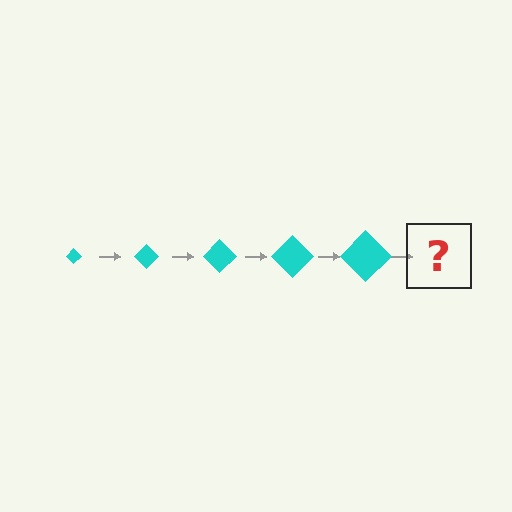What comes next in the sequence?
The next element should be a cyan diamond, larger than the previous one.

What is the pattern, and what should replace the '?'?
The pattern is that the diamond gets progressively larger each step. The '?' should be a cyan diamond, larger than the previous one.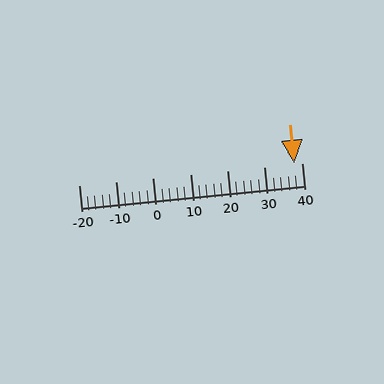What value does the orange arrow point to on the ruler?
The orange arrow points to approximately 38.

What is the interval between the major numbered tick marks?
The major tick marks are spaced 10 units apart.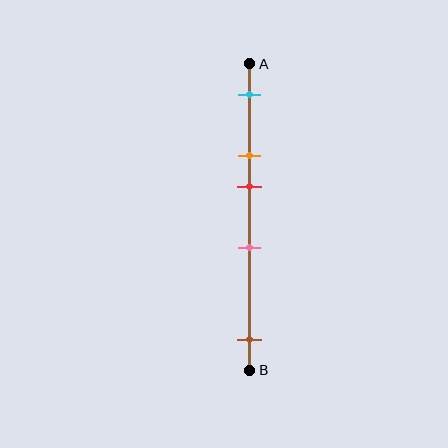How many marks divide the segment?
There are 5 marks dividing the segment.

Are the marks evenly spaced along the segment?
No, the marks are not evenly spaced.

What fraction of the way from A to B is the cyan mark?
The cyan mark is approximately 10% (0.1) of the way from A to B.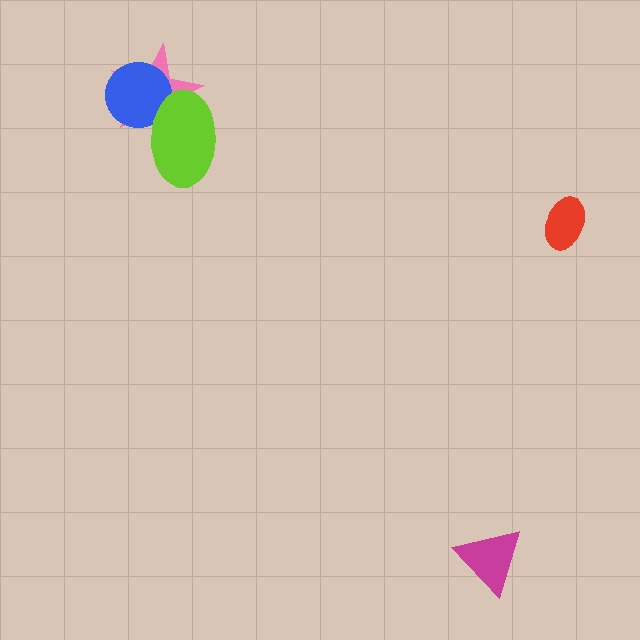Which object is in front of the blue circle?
The lime ellipse is in front of the blue circle.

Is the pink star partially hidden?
Yes, it is partially covered by another shape.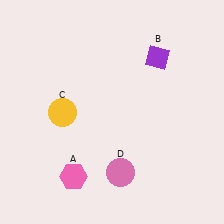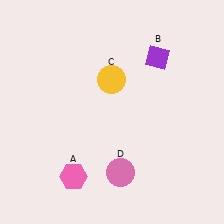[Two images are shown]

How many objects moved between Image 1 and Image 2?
1 object moved between the two images.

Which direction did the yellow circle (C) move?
The yellow circle (C) moved right.